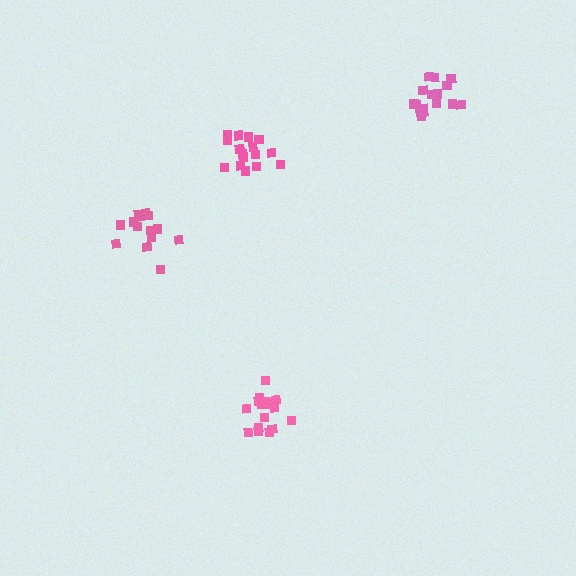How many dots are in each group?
Group 1: 15 dots, Group 2: 17 dots, Group 3: 18 dots, Group 4: 16 dots (66 total).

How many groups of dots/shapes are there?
There are 4 groups.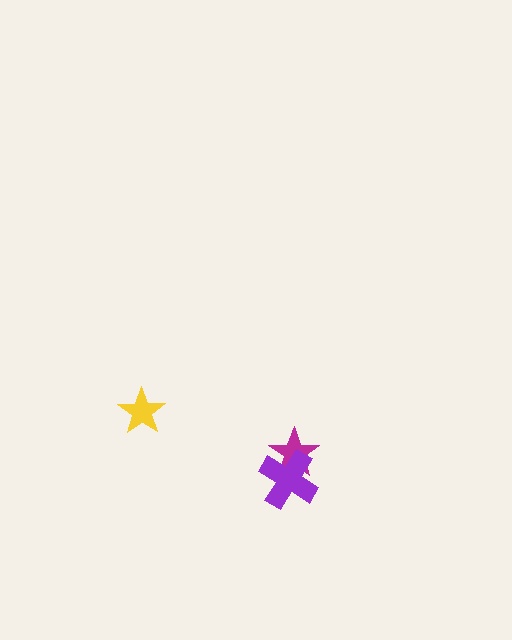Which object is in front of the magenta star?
The purple cross is in front of the magenta star.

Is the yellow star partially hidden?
No, no other shape covers it.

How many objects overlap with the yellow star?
0 objects overlap with the yellow star.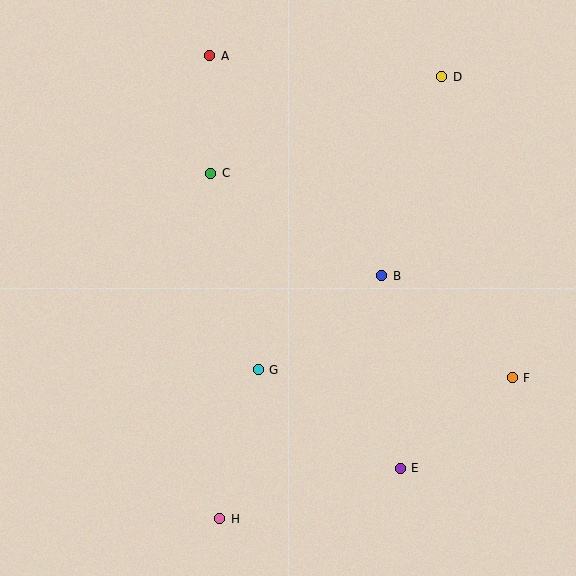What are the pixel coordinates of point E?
Point E is at (400, 468).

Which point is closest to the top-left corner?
Point A is closest to the top-left corner.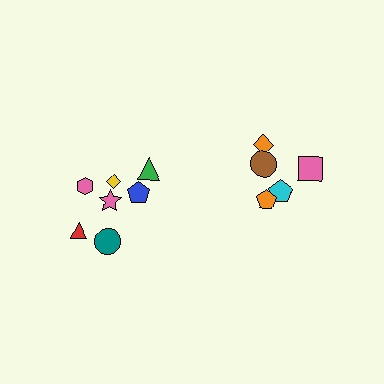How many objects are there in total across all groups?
There are 12 objects.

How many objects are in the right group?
There are 5 objects.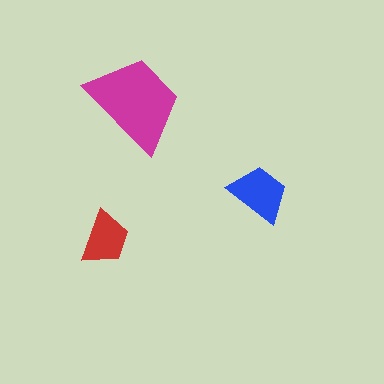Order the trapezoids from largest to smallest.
the magenta one, the blue one, the red one.